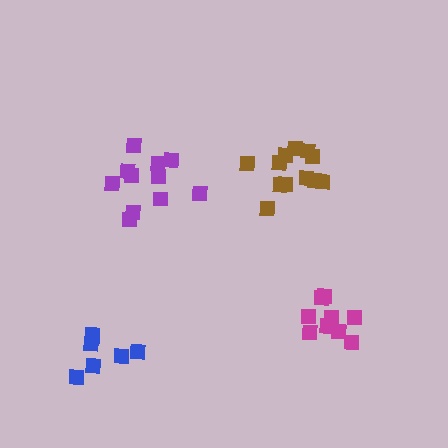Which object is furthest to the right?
The magenta cluster is rightmost.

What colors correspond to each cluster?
The clusters are colored: magenta, blue, brown, purple.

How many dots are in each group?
Group 1: 9 dots, Group 2: 7 dots, Group 3: 12 dots, Group 4: 11 dots (39 total).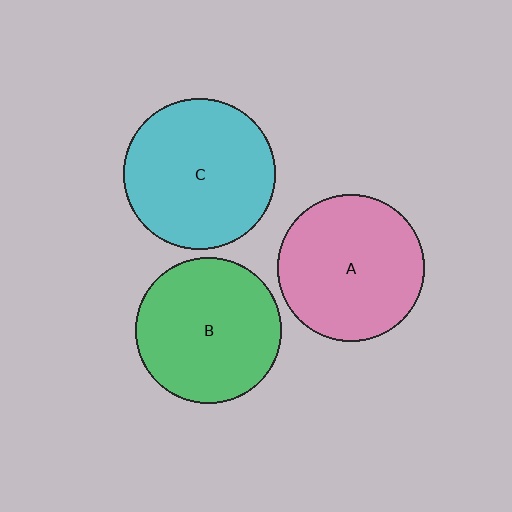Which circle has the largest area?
Circle C (cyan).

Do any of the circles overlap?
No, none of the circles overlap.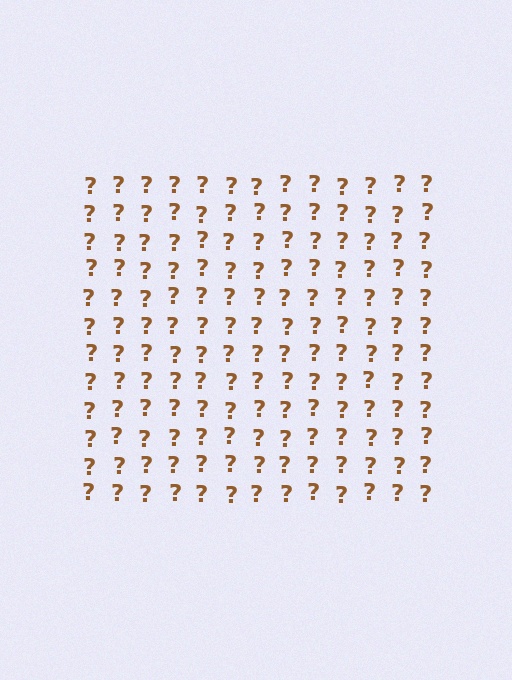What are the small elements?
The small elements are question marks.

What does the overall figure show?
The overall figure shows a square.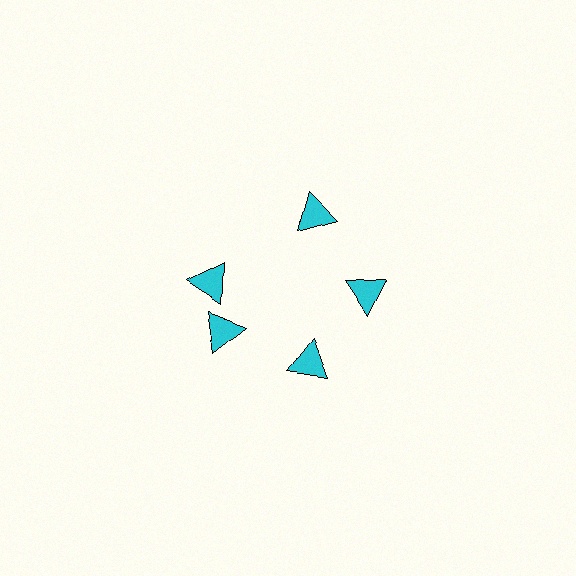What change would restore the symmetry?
The symmetry would be restored by rotating it back into even spacing with its neighbors so that all 5 triangles sit at equal angles and equal distance from the center.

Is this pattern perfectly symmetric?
No. The 5 cyan triangles are arranged in a ring, but one element near the 10 o'clock position is rotated out of alignment along the ring, breaking the 5-fold rotational symmetry.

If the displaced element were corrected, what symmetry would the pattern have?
It would have 5-fold rotational symmetry — the pattern would map onto itself every 72 degrees.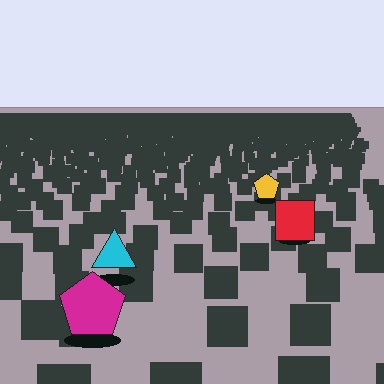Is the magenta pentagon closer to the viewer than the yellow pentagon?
Yes. The magenta pentagon is closer — you can tell from the texture gradient: the ground texture is coarser near it.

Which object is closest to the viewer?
The magenta pentagon is closest. The texture marks near it are larger and more spread out.